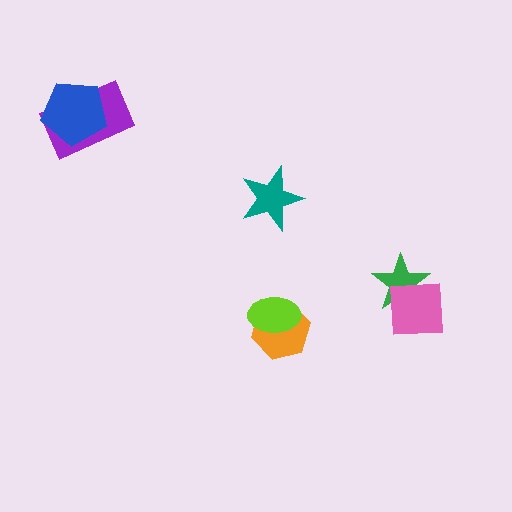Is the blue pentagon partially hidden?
No, no other shape covers it.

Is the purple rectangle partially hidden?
Yes, it is partially covered by another shape.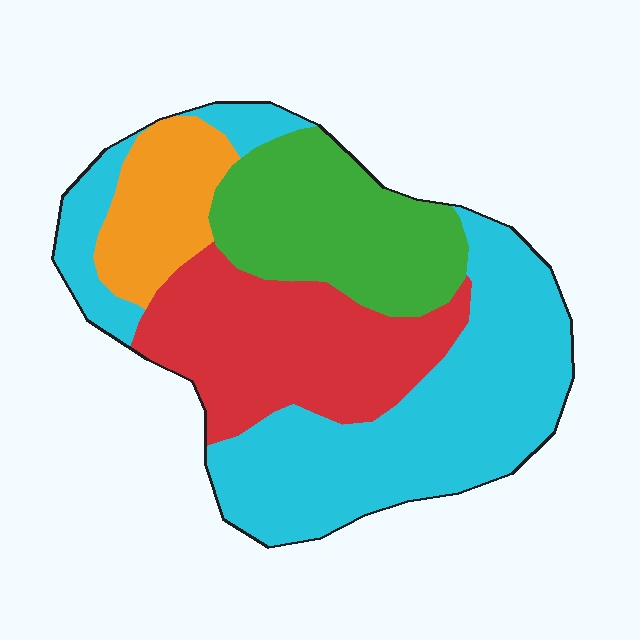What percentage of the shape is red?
Red covers roughly 25% of the shape.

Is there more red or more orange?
Red.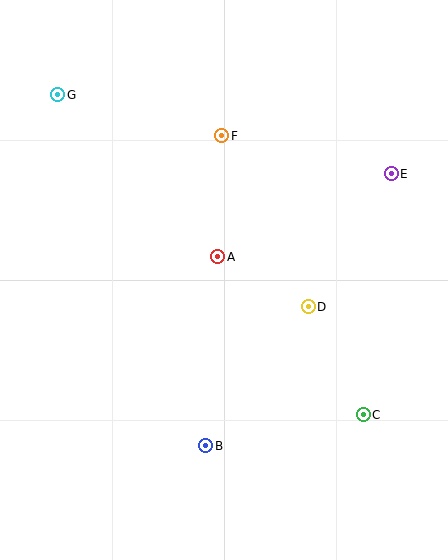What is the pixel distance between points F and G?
The distance between F and G is 169 pixels.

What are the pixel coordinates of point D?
Point D is at (308, 307).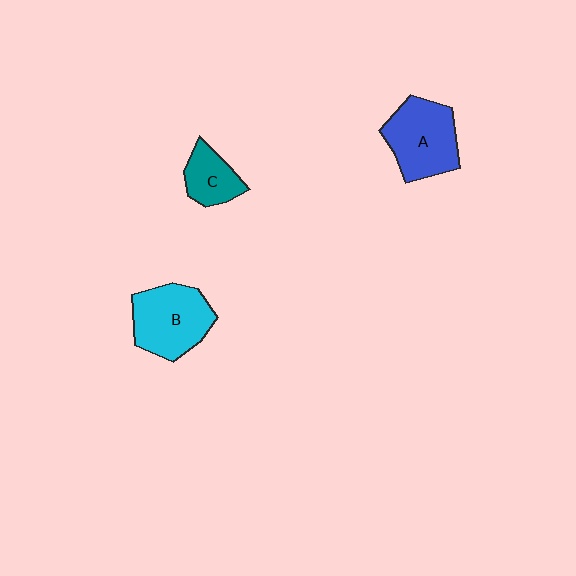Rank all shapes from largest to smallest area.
From largest to smallest: B (cyan), A (blue), C (teal).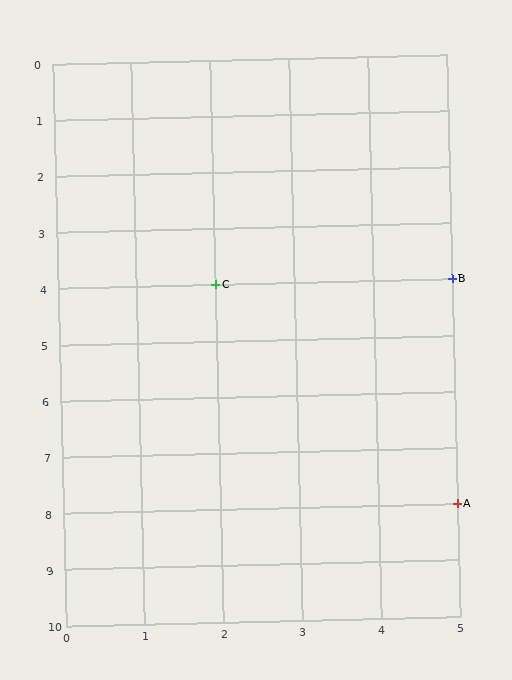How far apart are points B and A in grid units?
Points B and A are 4 rows apart.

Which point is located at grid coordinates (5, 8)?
Point A is at (5, 8).